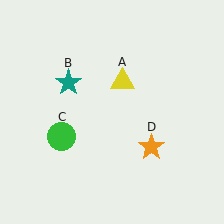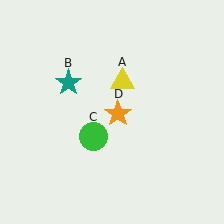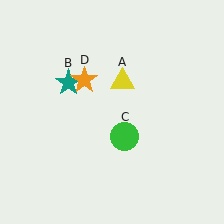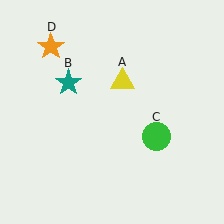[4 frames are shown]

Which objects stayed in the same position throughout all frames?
Yellow triangle (object A) and teal star (object B) remained stationary.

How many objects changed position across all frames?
2 objects changed position: green circle (object C), orange star (object D).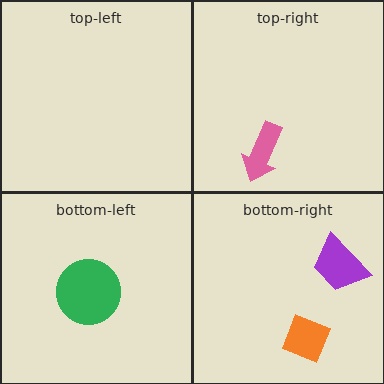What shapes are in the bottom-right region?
The orange diamond, the purple trapezoid.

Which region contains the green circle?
The bottom-left region.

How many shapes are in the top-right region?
1.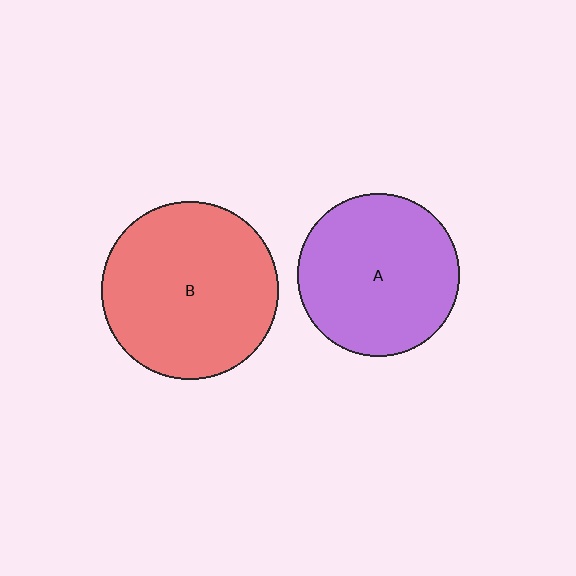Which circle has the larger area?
Circle B (red).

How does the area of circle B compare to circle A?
Approximately 1.2 times.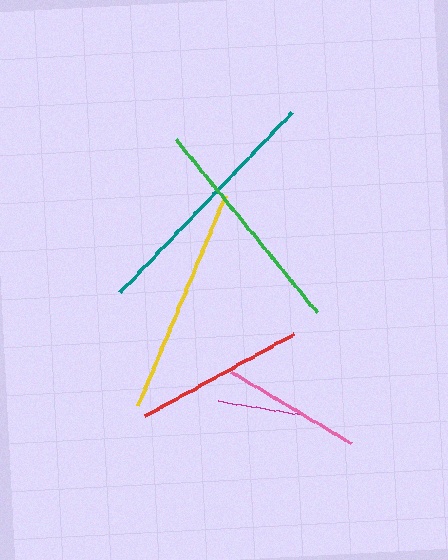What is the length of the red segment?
The red segment is approximately 170 pixels long.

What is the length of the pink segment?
The pink segment is approximately 139 pixels long.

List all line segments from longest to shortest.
From longest to shortest: teal, yellow, green, red, pink, magenta.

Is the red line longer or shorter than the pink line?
The red line is longer than the pink line.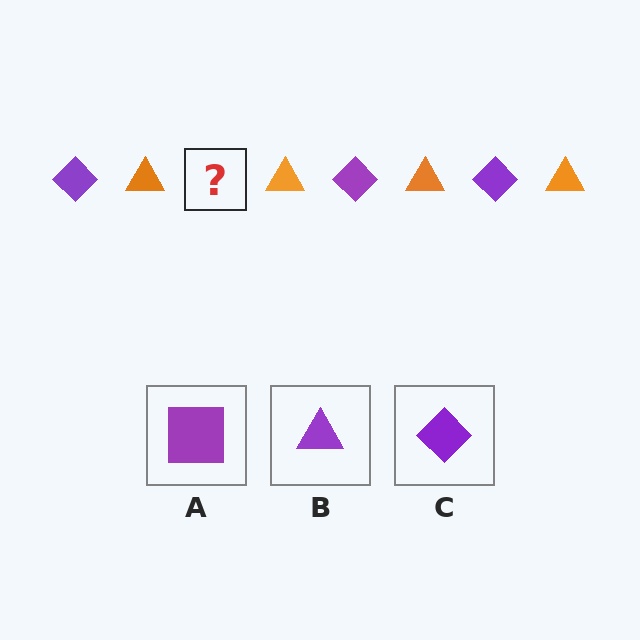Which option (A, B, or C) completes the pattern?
C.